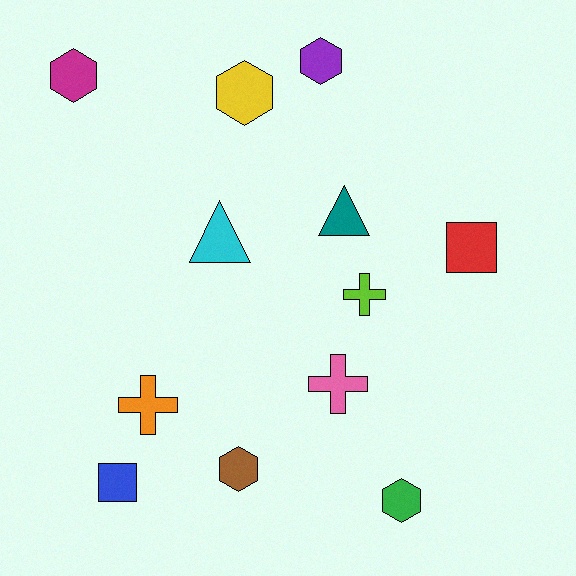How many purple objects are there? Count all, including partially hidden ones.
There is 1 purple object.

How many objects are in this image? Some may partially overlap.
There are 12 objects.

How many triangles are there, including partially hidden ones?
There are 2 triangles.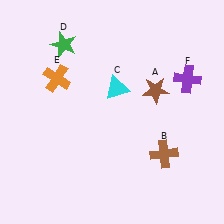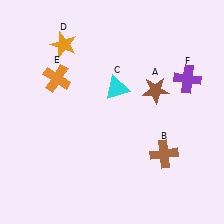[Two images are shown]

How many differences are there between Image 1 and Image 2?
There is 1 difference between the two images.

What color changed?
The star (D) changed from green in Image 1 to orange in Image 2.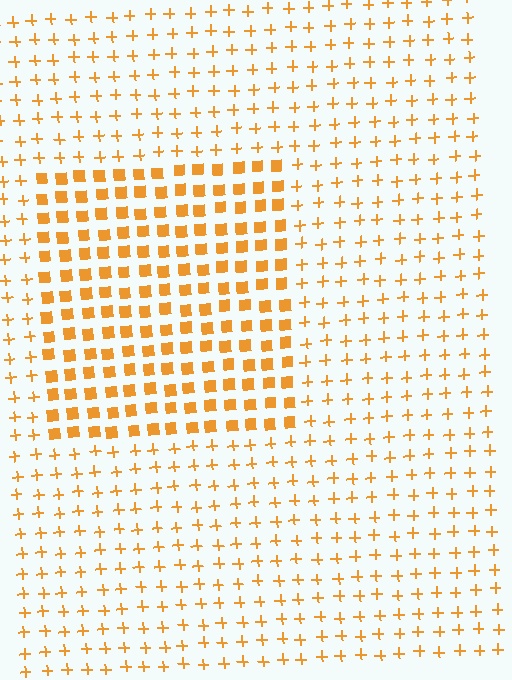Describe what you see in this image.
The image is filled with small orange elements arranged in a uniform grid. A rectangle-shaped region contains squares, while the surrounding area contains plus signs. The boundary is defined purely by the change in element shape.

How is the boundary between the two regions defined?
The boundary is defined by a change in element shape: squares inside vs. plus signs outside. All elements share the same color and spacing.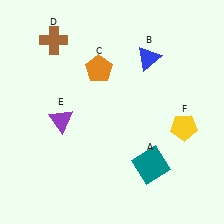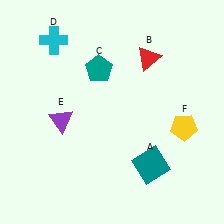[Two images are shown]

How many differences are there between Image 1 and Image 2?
There are 3 differences between the two images.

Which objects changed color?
B changed from blue to red. C changed from orange to teal. D changed from brown to cyan.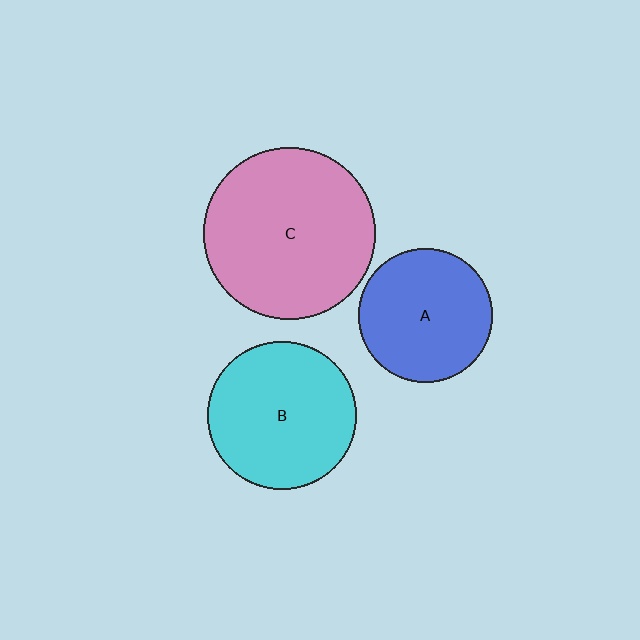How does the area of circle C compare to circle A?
Approximately 1.6 times.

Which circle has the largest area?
Circle C (pink).